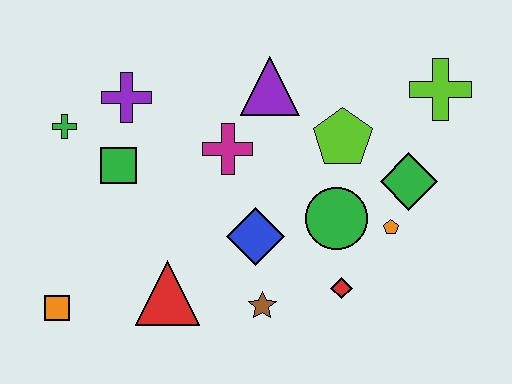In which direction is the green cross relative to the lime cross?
The green cross is to the left of the lime cross.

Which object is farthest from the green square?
The lime cross is farthest from the green square.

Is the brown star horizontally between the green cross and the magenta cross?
No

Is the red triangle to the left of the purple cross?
No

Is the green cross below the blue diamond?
No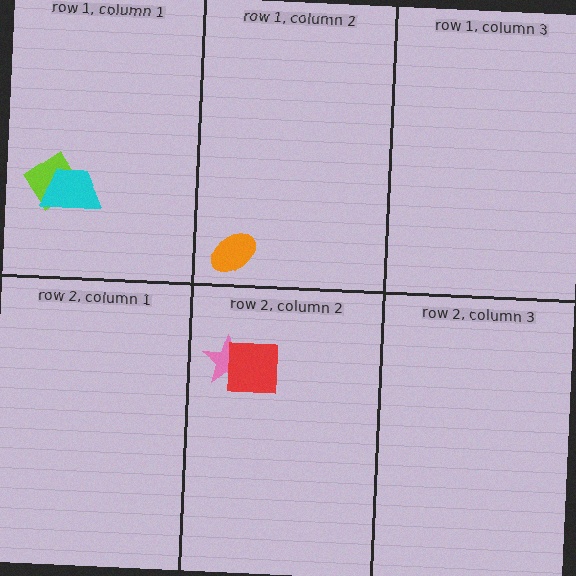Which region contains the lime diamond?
The row 1, column 1 region.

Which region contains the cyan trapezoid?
The row 1, column 1 region.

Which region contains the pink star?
The row 2, column 2 region.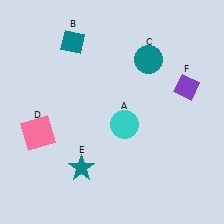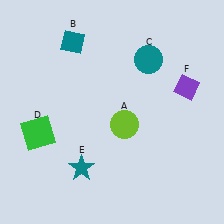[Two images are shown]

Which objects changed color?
A changed from cyan to lime. D changed from pink to green.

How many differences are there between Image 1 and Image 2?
There are 2 differences between the two images.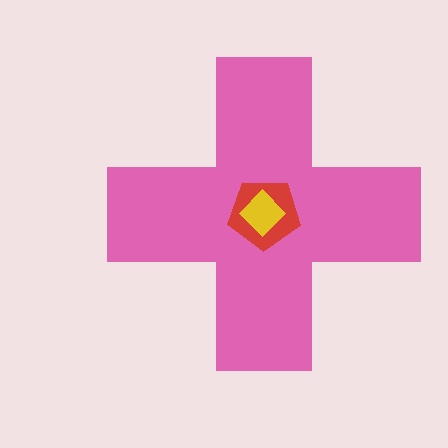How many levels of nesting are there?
3.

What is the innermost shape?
The yellow diamond.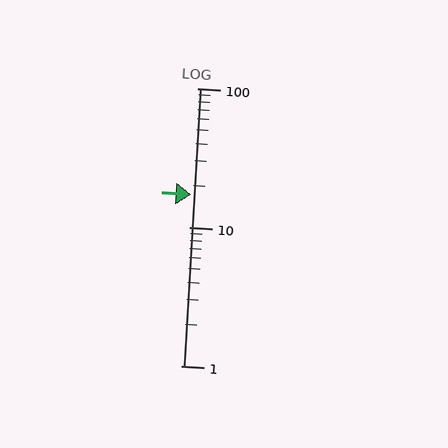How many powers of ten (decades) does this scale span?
The scale spans 2 decades, from 1 to 100.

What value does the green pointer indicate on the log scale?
The pointer indicates approximately 17.